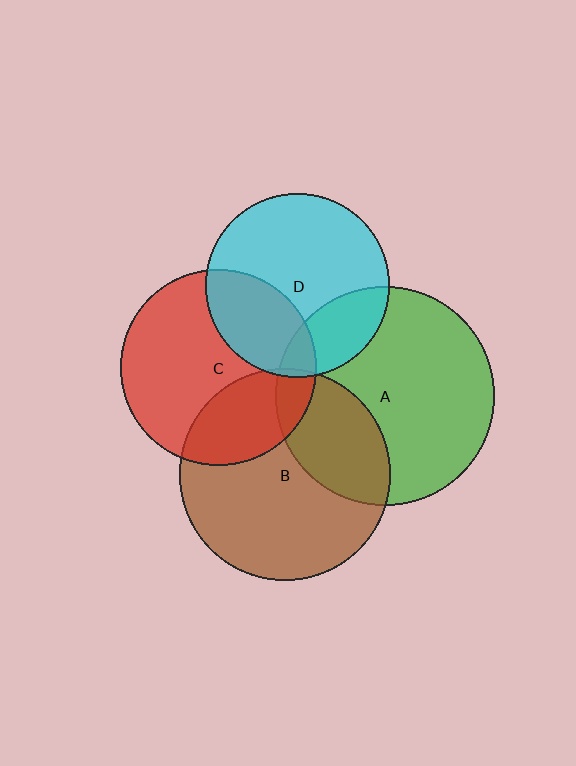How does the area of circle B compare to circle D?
Approximately 1.3 times.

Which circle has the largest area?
Circle A (green).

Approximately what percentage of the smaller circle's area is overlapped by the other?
Approximately 30%.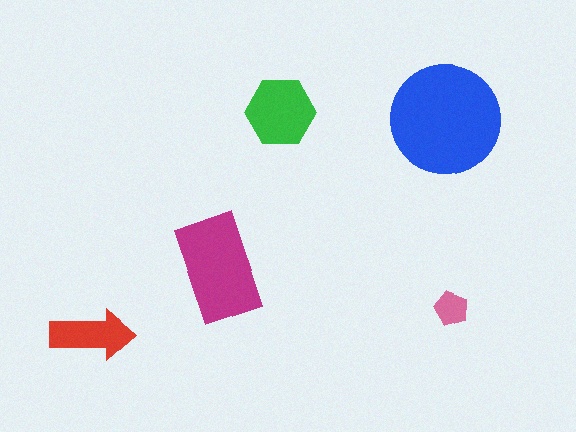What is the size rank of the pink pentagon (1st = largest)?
5th.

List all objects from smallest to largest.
The pink pentagon, the red arrow, the green hexagon, the magenta rectangle, the blue circle.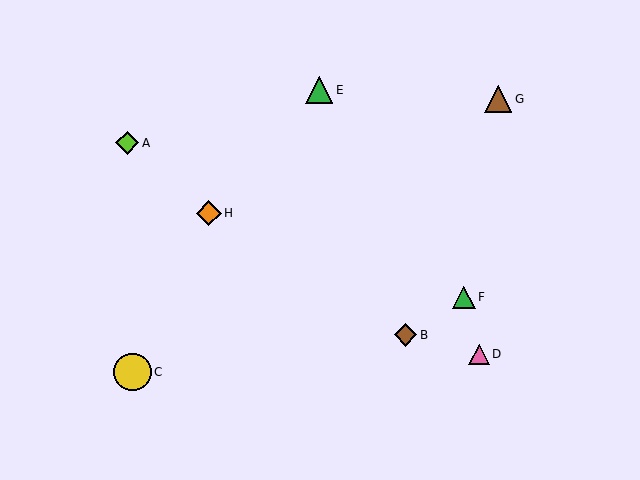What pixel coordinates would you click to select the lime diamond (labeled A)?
Click at (127, 143) to select the lime diamond A.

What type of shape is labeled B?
Shape B is a brown diamond.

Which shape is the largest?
The yellow circle (labeled C) is the largest.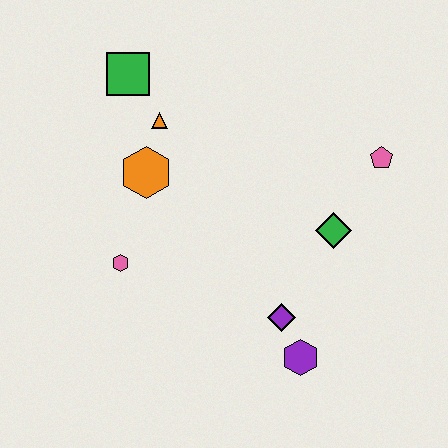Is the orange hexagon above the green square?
No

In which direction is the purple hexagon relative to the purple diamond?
The purple hexagon is below the purple diamond.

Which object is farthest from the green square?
The purple hexagon is farthest from the green square.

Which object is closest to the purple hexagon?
The purple diamond is closest to the purple hexagon.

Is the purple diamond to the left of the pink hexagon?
No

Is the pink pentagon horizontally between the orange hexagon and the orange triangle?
No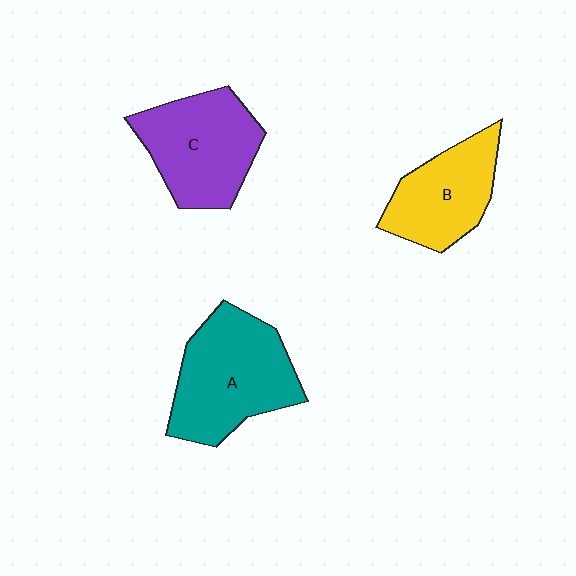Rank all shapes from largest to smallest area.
From largest to smallest: A (teal), C (purple), B (yellow).